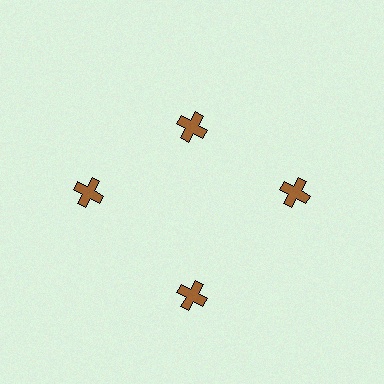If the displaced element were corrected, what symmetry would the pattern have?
It would have 4-fold rotational symmetry — the pattern would map onto itself every 90 degrees.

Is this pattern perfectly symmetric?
No. The 4 brown crosses are arranged in a ring, but one element near the 12 o'clock position is pulled inward toward the center, breaking the 4-fold rotational symmetry.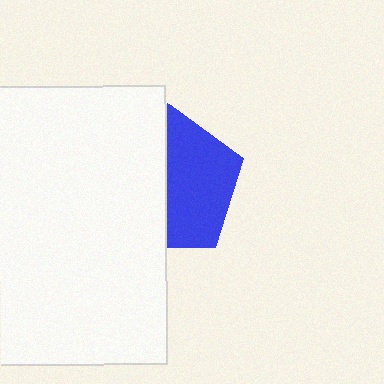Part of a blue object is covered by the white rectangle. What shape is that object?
It is a pentagon.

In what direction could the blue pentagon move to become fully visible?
The blue pentagon could move right. That would shift it out from behind the white rectangle entirely.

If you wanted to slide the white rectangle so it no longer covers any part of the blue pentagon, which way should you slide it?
Slide it left — that is the most direct way to separate the two shapes.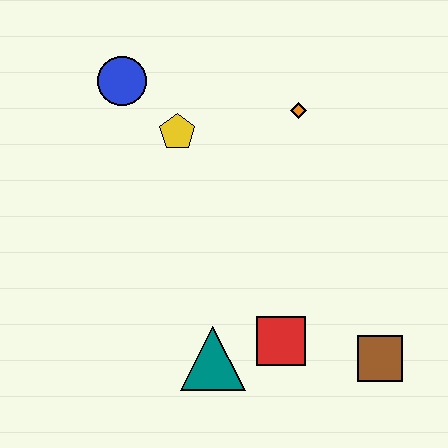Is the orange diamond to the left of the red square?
No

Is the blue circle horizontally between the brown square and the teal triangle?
No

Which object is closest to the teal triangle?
The red square is closest to the teal triangle.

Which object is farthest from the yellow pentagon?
The brown square is farthest from the yellow pentagon.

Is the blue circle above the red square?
Yes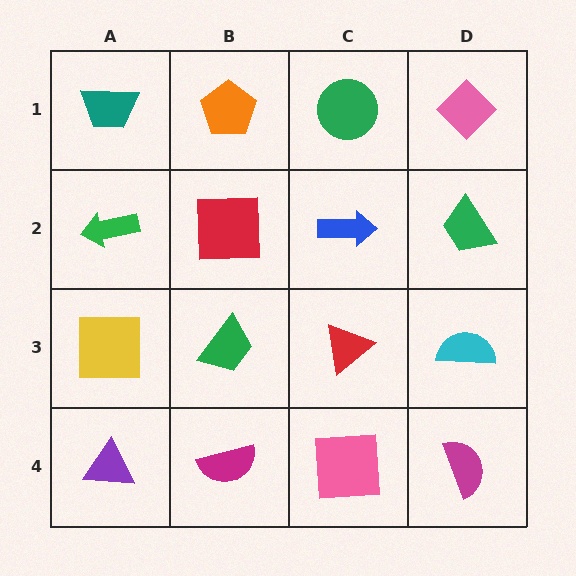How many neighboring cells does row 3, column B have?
4.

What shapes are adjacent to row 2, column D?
A pink diamond (row 1, column D), a cyan semicircle (row 3, column D), a blue arrow (row 2, column C).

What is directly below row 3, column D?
A magenta semicircle.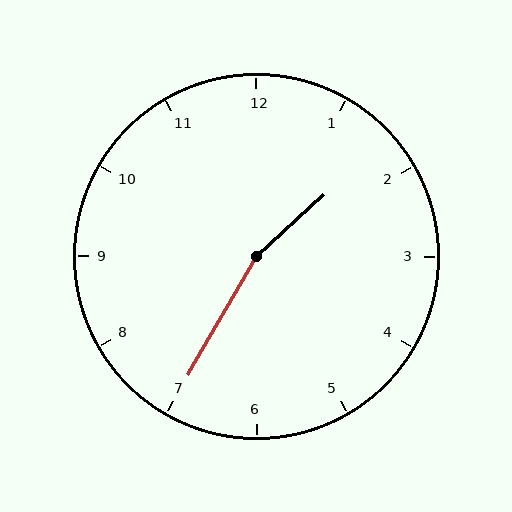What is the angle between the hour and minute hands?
Approximately 162 degrees.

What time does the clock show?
1:35.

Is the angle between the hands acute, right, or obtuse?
It is obtuse.